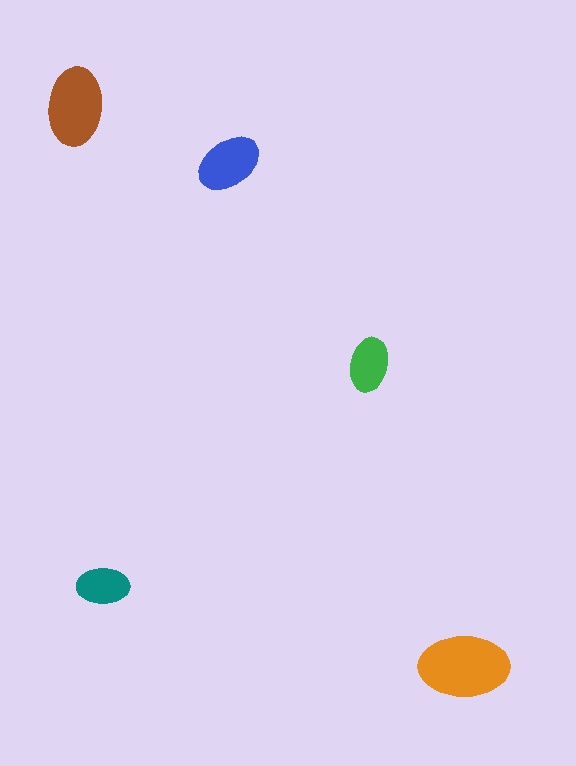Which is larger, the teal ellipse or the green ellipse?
The green one.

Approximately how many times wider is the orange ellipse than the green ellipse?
About 1.5 times wider.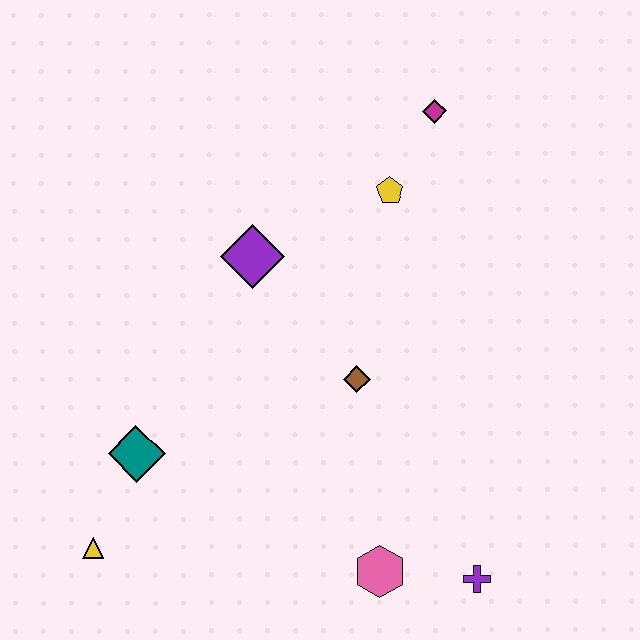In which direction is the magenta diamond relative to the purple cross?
The magenta diamond is above the purple cross.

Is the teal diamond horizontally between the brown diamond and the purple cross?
No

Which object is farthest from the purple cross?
The magenta diamond is farthest from the purple cross.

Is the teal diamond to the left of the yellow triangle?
No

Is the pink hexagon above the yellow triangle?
No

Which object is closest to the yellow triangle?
The teal diamond is closest to the yellow triangle.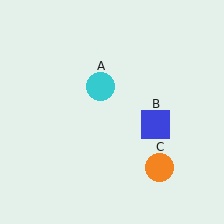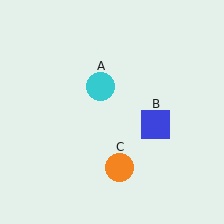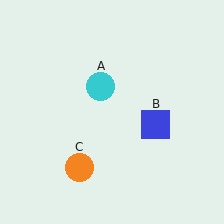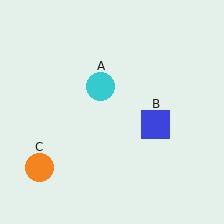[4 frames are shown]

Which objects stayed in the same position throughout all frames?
Cyan circle (object A) and blue square (object B) remained stationary.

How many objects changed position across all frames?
1 object changed position: orange circle (object C).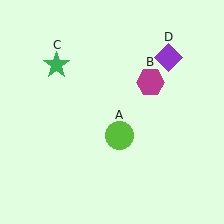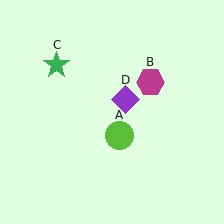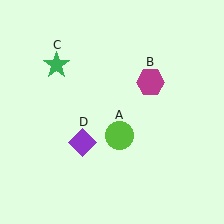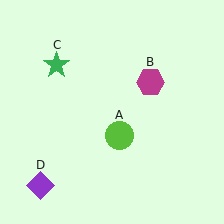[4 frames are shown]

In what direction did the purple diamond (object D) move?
The purple diamond (object D) moved down and to the left.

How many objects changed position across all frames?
1 object changed position: purple diamond (object D).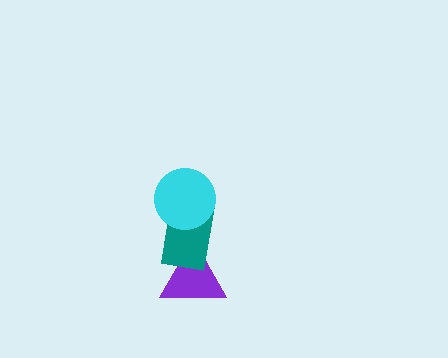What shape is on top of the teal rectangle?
The cyan circle is on top of the teal rectangle.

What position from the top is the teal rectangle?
The teal rectangle is 2nd from the top.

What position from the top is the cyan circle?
The cyan circle is 1st from the top.